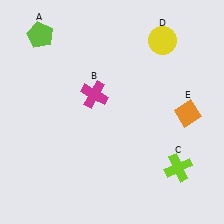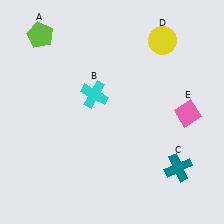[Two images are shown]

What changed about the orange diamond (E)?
In Image 1, E is orange. In Image 2, it changed to pink.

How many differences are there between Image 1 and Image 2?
There are 3 differences between the two images.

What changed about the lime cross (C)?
In Image 1, C is lime. In Image 2, it changed to teal.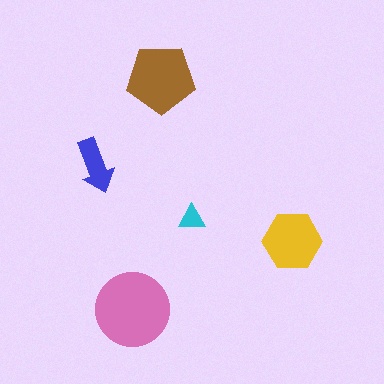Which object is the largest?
The pink circle.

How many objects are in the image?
There are 5 objects in the image.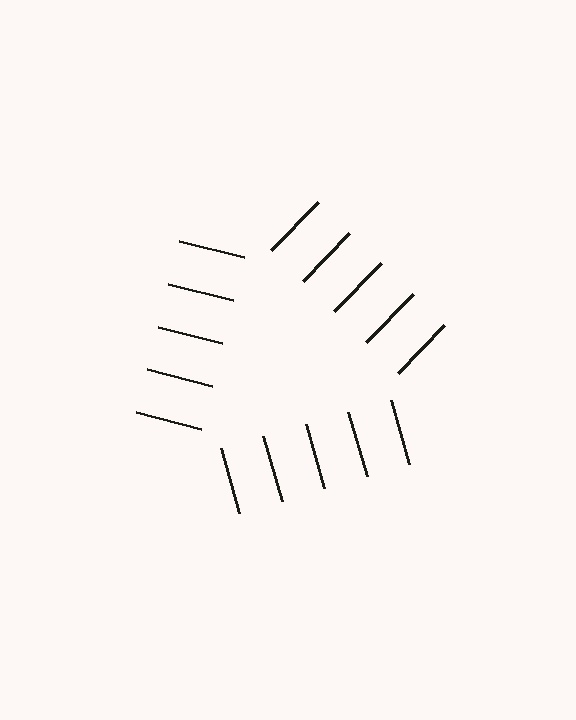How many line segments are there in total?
15 — 5 along each of the 3 edges.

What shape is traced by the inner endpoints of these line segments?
An illusory triangle — the line segments terminate on its edges but no continuous stroke is drawn.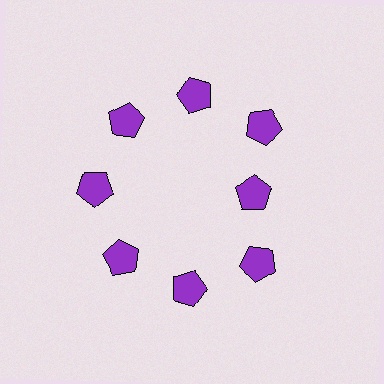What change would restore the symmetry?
The symmetry would be restored by moving it outward, back onto the ring so that all 8 pentagons sit at equal angles and equal distance from the center.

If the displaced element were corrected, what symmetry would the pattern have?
It would have 8-fold rotational symmetry — the pattern would map onto itself every 45 degrees.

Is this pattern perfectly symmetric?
No. The 8 purple pentagons are arranged in a ring, but one element near the 3 o'clock position is pulled inward toward the center, breaking the 8-fold rotational symmetry.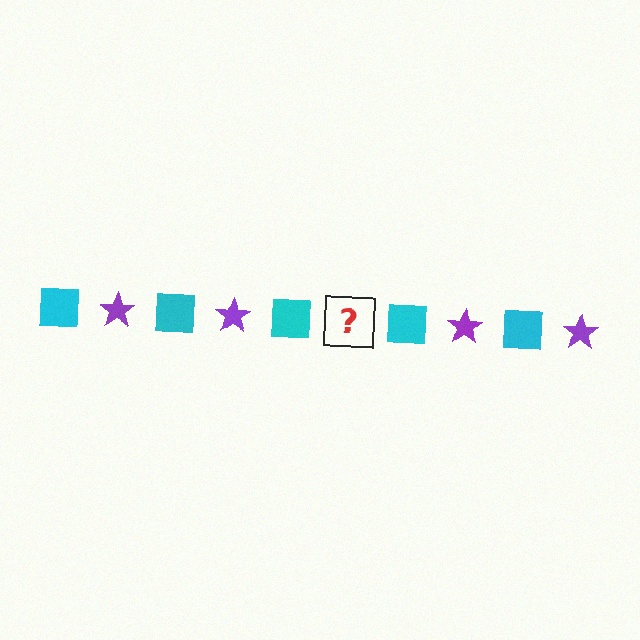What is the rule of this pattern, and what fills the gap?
The rule is that the pattern alternates between cyan square and purple star. The gap should be filled with a purple star.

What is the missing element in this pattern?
The missing element is a purple star.